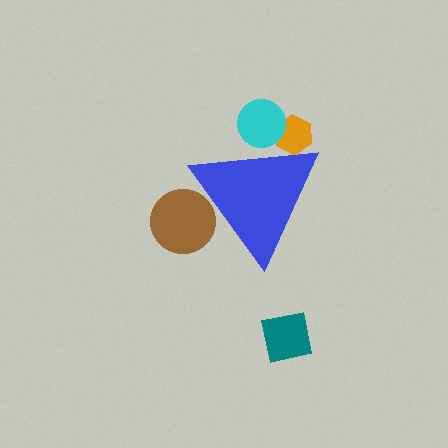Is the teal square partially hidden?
No, the teal square is fully visible.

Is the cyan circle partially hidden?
Yes, the cyan circle is partially hidden behind the blue triangle.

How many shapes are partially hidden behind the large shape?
3 shapes are partially hidden.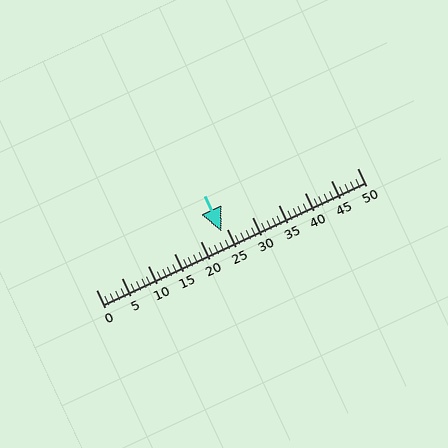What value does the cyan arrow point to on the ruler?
The cyan arrow points to approximately 24.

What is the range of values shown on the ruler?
The ruler shows values from 0 to 50.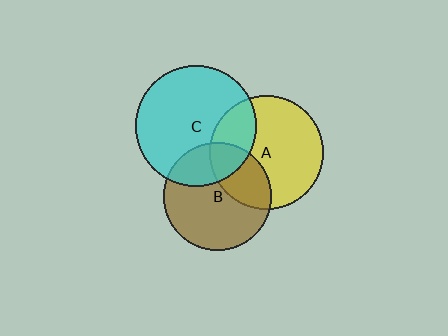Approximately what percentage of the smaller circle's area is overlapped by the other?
Approximately 30%.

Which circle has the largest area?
Circle C (cyan).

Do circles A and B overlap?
Yes.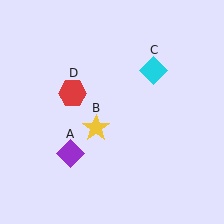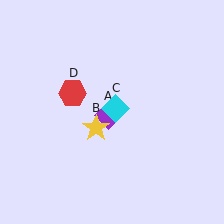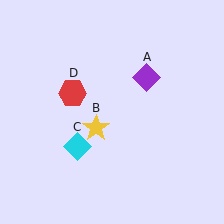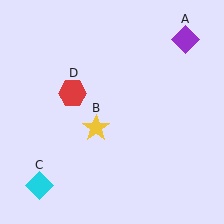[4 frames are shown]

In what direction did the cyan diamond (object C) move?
The cyan diamond (object C) moved down and to the left.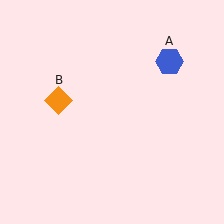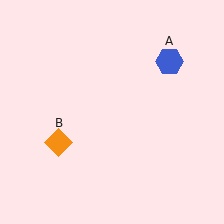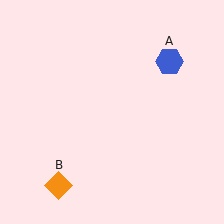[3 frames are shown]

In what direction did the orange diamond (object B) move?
The orange diamond (object B) moved down.